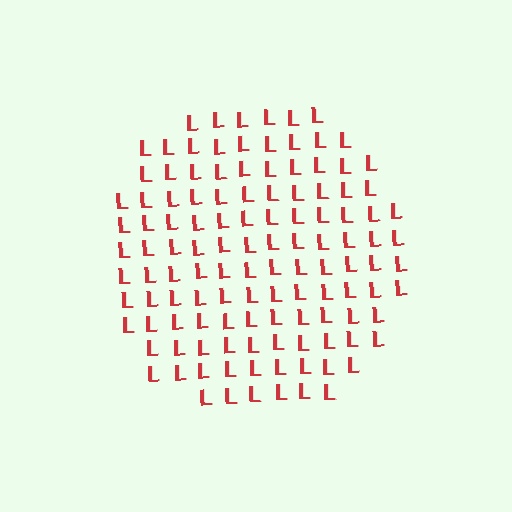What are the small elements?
The small elements are letter L's.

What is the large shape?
The large shape is a circle.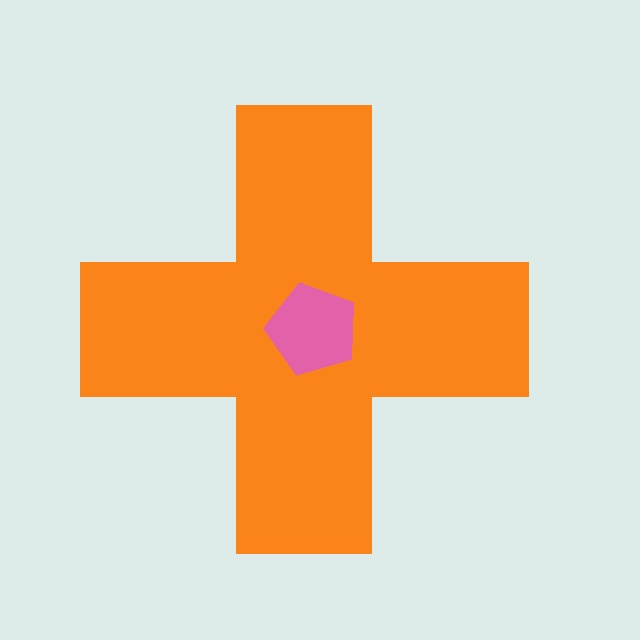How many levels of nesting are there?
2.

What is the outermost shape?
The orange cross.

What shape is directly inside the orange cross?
The pink pentagon.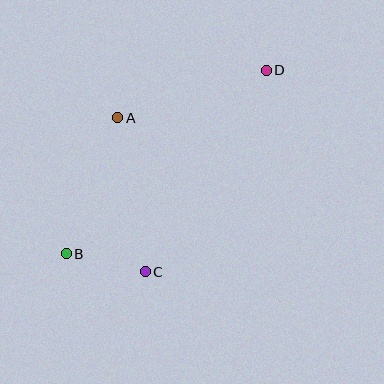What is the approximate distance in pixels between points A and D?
The distance between A and D is approximately 156 pixels.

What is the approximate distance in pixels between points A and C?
The distance between A and C is approximately 156 pixels.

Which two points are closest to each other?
Points B and C are closest to each other.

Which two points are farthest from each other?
Points B and D are farthest from each other.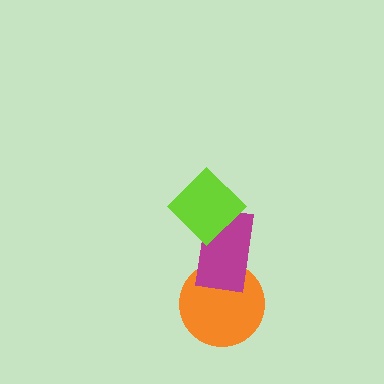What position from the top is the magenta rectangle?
The magenta rectangle is 2nd from the top.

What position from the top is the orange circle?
The orange circle is 3rd from the top.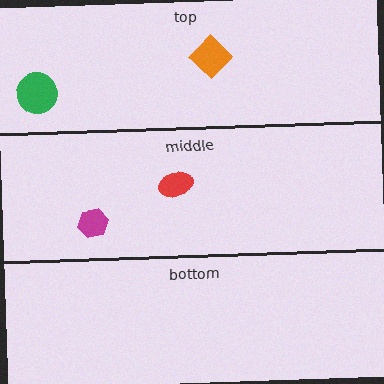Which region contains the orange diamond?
The top region.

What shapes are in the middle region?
The magenta hexagon, the red ellipse.